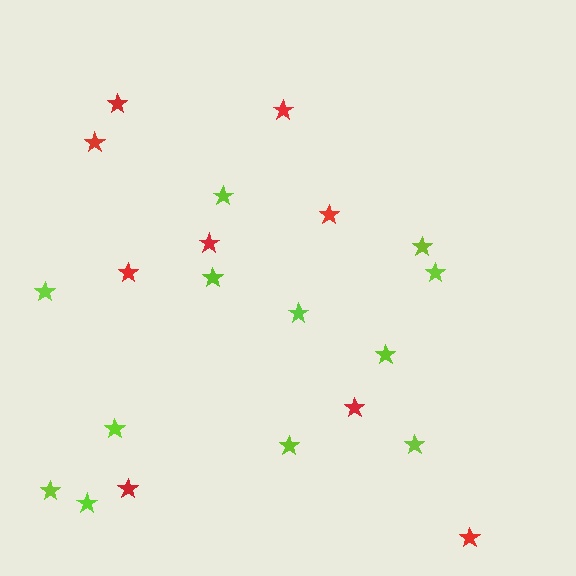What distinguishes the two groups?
There are 2 groups: one group of red stars (9) and one group of lime stars (12).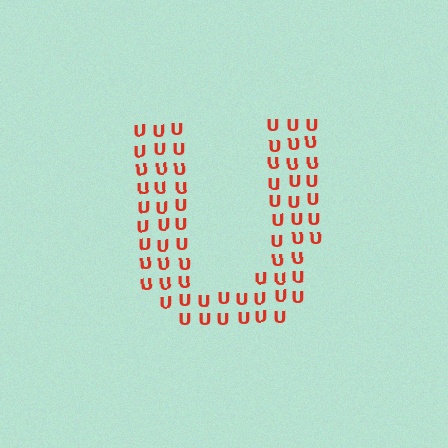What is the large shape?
The large shape is the letter U.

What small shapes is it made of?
It is made of small letter U's.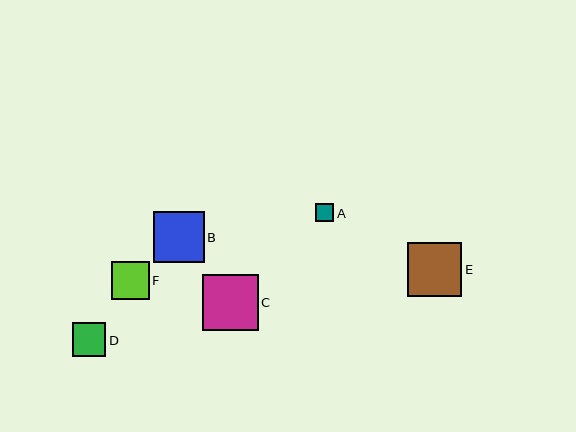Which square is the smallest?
Square A is the smallest with a size of approximately 18 pixels.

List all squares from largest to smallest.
From largest to smallest: C, E, B, F, D, A.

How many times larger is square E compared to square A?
Square E is approximately 3.0 times the size of square A.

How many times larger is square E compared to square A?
Square E is approximately 3.0 times the size of square A.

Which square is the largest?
Square C is the largest with a size of approximately 56 pixels.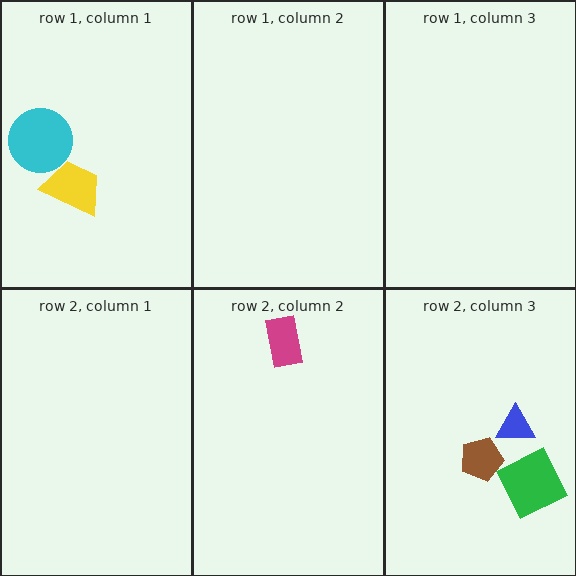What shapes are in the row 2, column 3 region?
The green square, the brown pentagon, the blue triangle.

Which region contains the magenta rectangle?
The row 2, column 2 region.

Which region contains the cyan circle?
The row 1, column 1 region.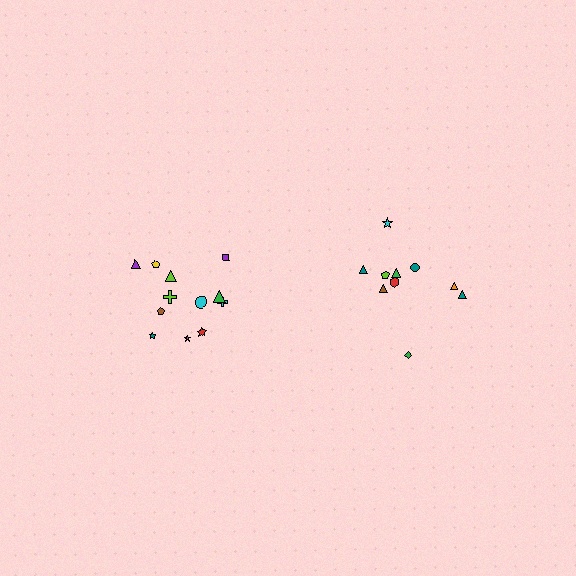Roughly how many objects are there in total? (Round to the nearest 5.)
Roughly 20 objects in total.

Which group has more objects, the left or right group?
The left group.